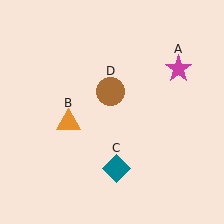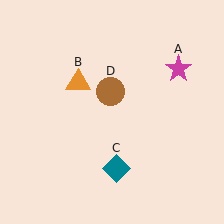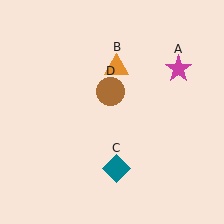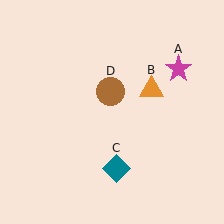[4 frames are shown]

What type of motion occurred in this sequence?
The orange triangle (object B) rotated clockwise around the center of the scene.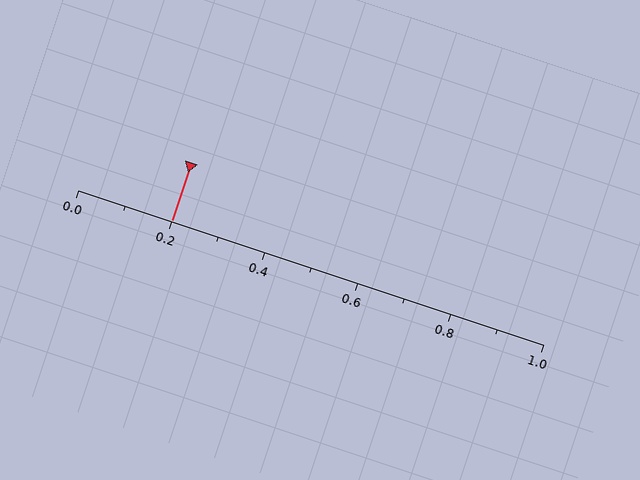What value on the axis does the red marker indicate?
The marker indicates approximately 0.2.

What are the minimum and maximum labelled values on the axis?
The axis runs from 0.0 to 1.0.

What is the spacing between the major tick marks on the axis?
The major ticks are spaced 0.2 apart.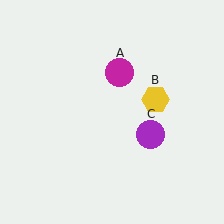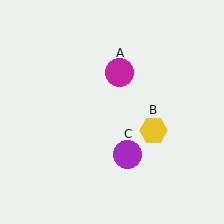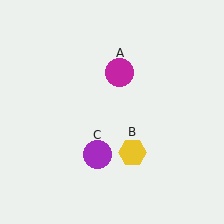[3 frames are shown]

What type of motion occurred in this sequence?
The yellow hexagon (object B), purple circle (object C) rotated clockwise around the center of the scene.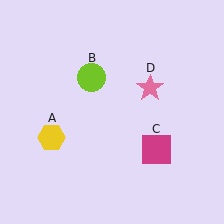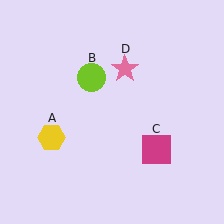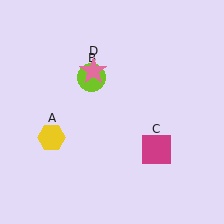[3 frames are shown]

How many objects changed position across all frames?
1 object changed position: pink star (object D).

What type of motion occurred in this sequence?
The pink star (object D) rotated counterclockwise around the center of the scene.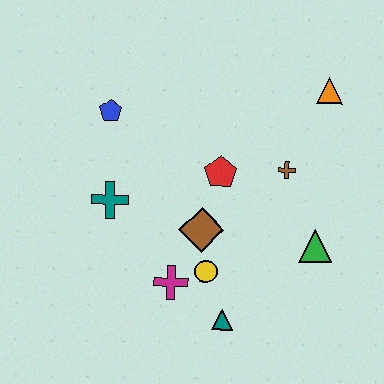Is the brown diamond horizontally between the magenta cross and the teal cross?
No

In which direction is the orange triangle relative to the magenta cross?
The orange triangle is above the magenta cross.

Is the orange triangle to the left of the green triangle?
No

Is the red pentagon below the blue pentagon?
Yes